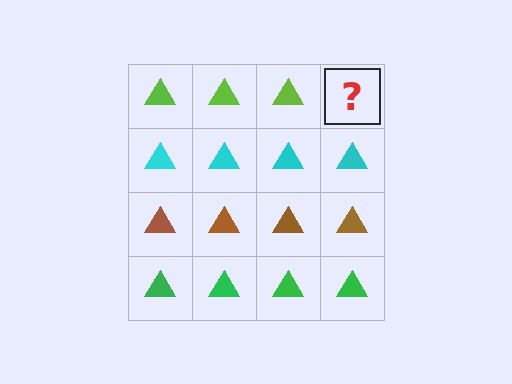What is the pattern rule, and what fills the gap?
The rule is that each row has a consistent color. The gap should be filled with a lime triangle.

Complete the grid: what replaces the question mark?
The question mark should be replaced with a lime triangle.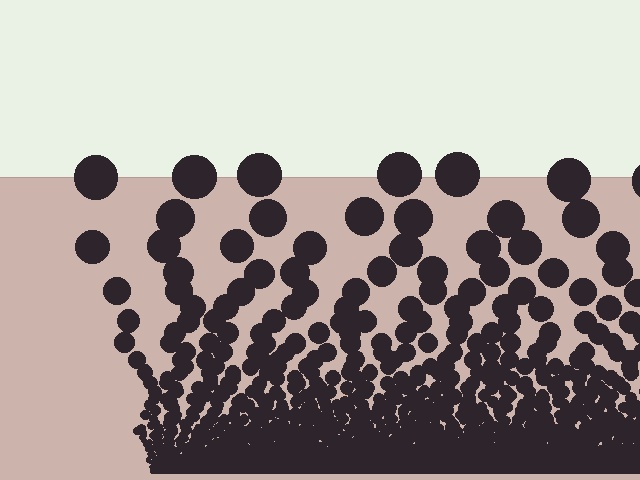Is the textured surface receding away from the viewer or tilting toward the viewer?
The surface appears to tilt toward the viewer. Texture elements get larger and sparser toward the top.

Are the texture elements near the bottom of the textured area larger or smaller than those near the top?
Smaller. The gradient is inverted — elements near the bottom are smaller and denser.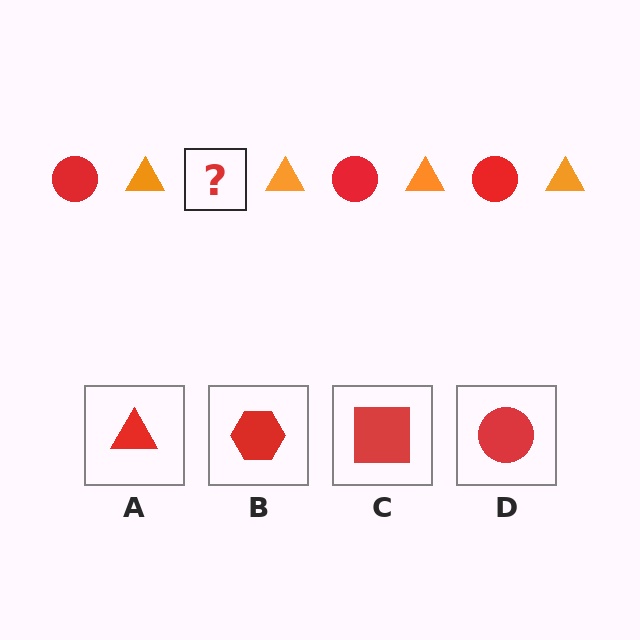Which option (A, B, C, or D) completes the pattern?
D.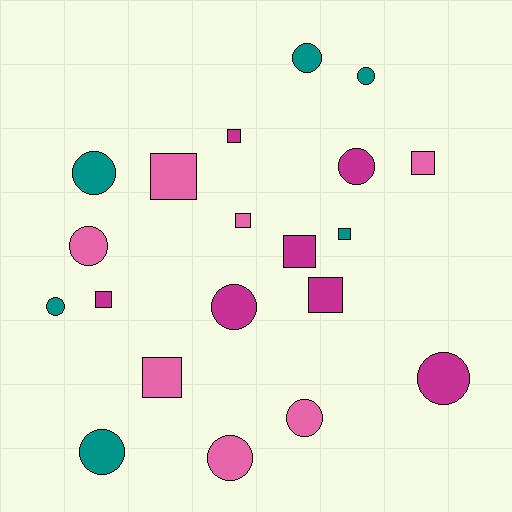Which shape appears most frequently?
Circle, with 11 objects.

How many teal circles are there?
There are 5 teal circles.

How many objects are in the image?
There are 20 objects.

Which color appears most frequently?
Magenta, with 7 objects.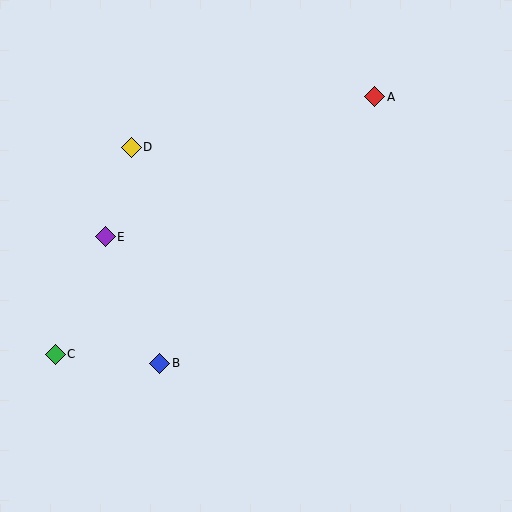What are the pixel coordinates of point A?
Point A is at (375, 97).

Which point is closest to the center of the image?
Point B at (160, 363) is closest to the center.